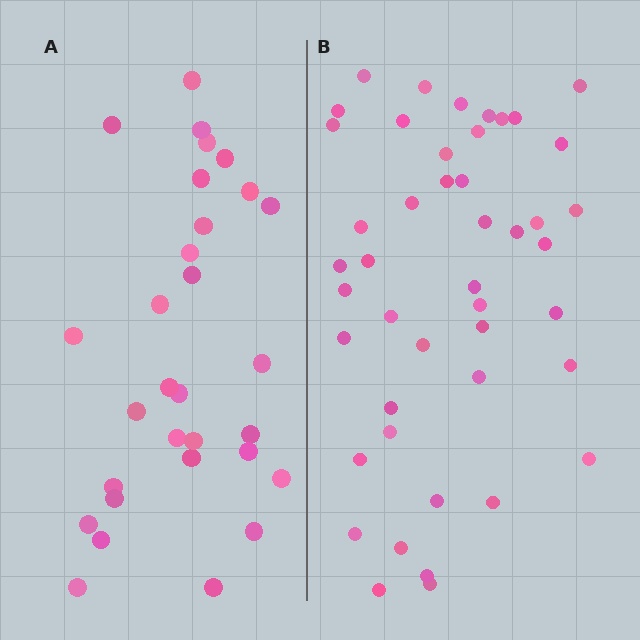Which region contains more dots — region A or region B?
Region B (the right region) has more dots.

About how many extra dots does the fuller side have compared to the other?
Region B has approximately 15 more dots than region A.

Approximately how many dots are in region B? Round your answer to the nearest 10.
About 40 dots. (The exact count is 45, which rounds to 40.)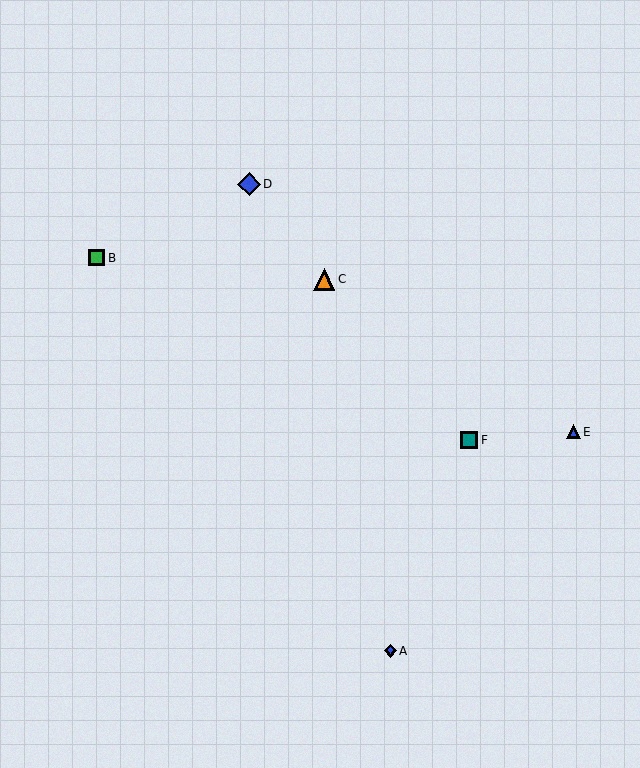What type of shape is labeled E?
Shape E is a blue triangle.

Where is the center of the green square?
The center of the green square is at (97, 258).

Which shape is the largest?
The blue diamond (labeled D) is the largest.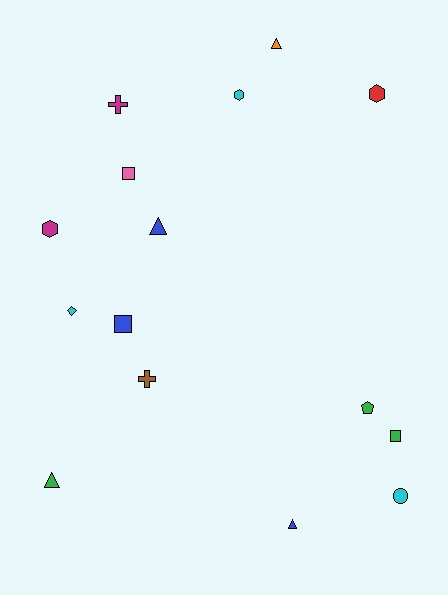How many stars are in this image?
There are no stars.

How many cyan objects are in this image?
There are 3 cyan objects.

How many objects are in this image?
There are 15 objects.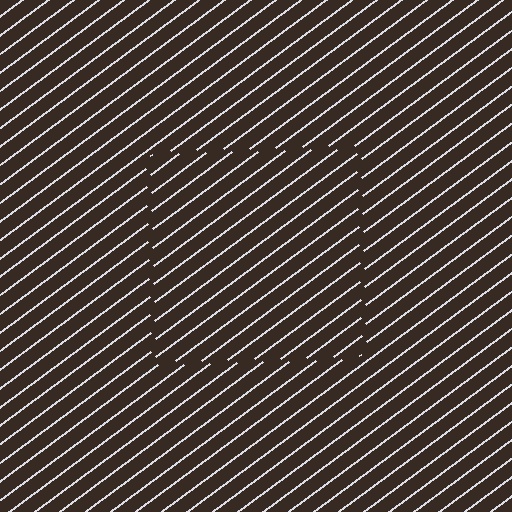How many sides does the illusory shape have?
4 sides — the line-ends trace a square.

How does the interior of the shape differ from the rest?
The interior of the shape contains the same grating, shifted by half a period — the contour is defined by the phase discontinuity where line-ends from the inner and outer gratings abut.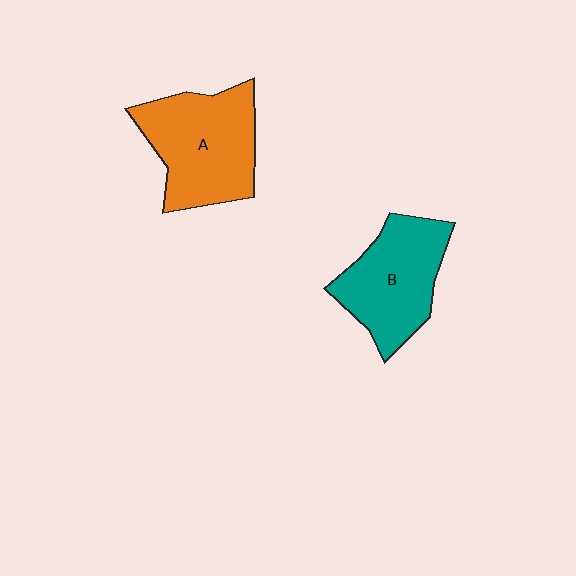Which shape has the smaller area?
Shape B (teal).